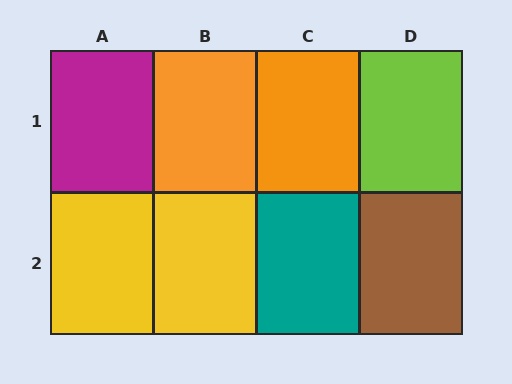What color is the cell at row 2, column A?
Yellow.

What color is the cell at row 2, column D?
Brown.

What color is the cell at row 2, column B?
Yellow.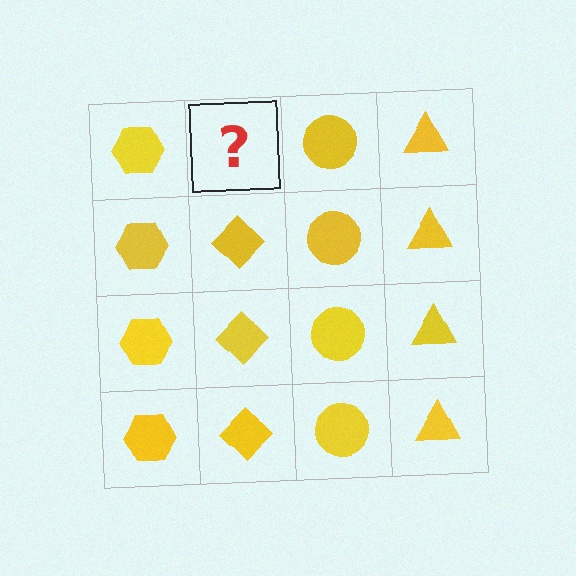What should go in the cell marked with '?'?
The missing cell should contain a yellow diamond.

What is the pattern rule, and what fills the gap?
The rule is that each column has a consistent shape. The gap should be filled with a yellow diamond.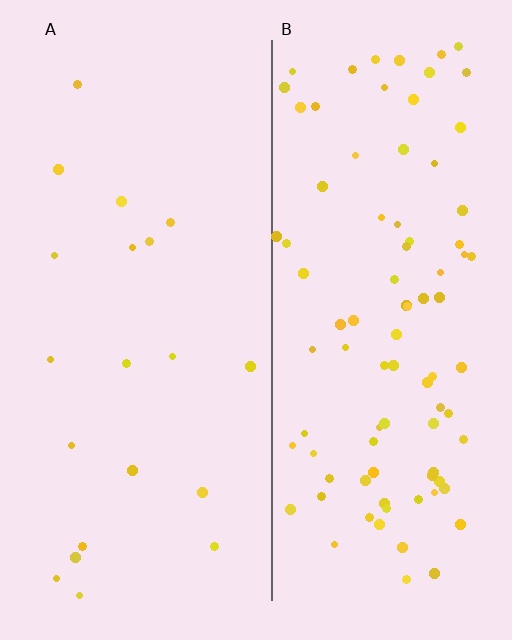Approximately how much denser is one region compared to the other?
Approximately 4.6× — region B over region A.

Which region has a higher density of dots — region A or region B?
B (the right).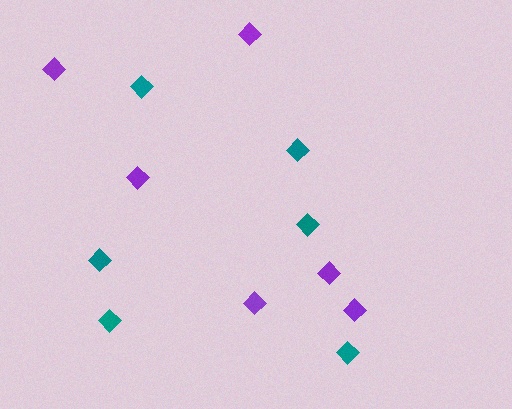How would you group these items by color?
There are 2 groups: one group of purple diamonds (6) and one group of teal diamonds (6).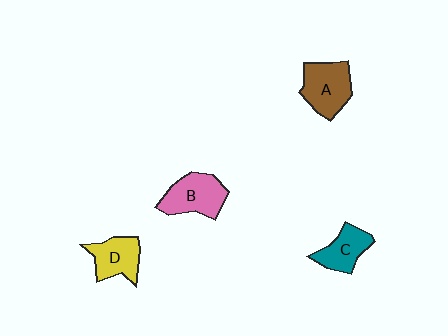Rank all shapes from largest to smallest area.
From largest to smallest: A (brown), B (pink), D (yellow), C (teal).